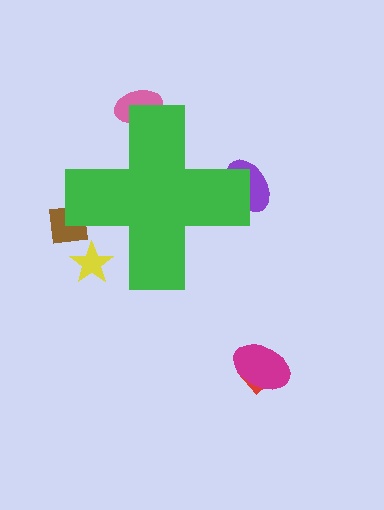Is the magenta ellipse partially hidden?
No, the magenta ellipse is fully visible.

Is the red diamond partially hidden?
No, the red diamond is fully visible.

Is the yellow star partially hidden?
Yes, the yellow star is partially hidden behind the green cross.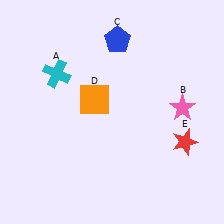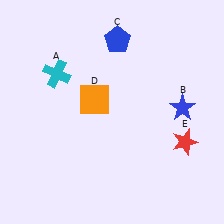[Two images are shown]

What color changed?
The star (B) changed from pink in Image 1 to blue in Image 2.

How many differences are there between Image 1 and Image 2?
There is 1 difference between the two images.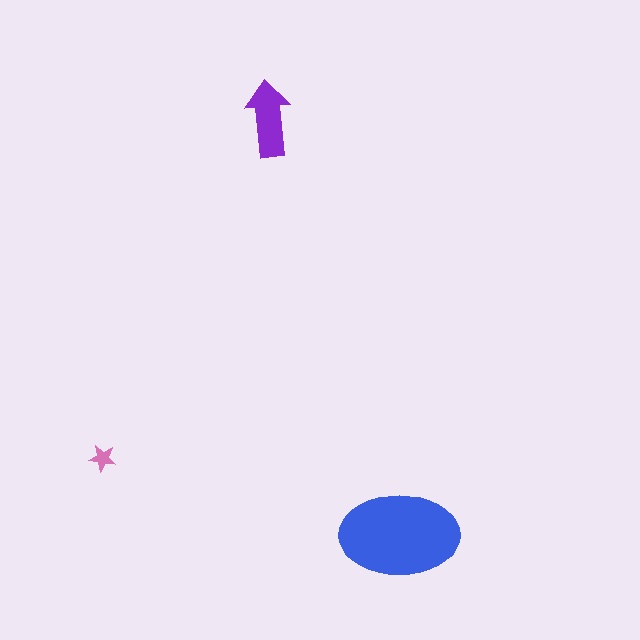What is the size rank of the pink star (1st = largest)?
3rd.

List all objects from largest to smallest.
The blue ellipse, the purple arrow, the pink star.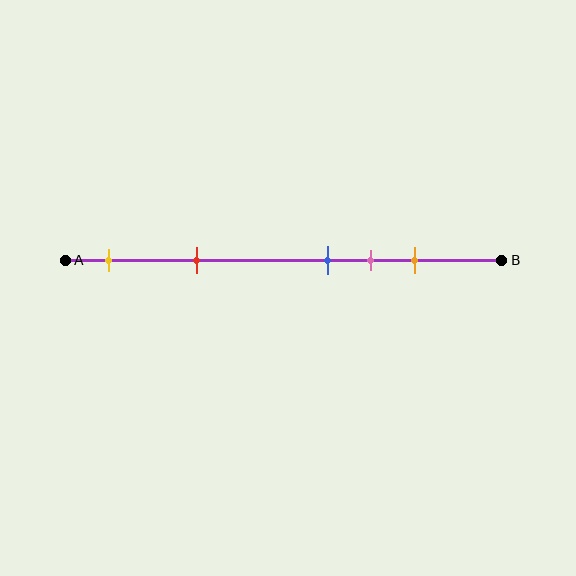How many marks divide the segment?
There are 5 marks dividing the segment.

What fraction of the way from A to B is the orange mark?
The orange mark is approximately 80% (0.8) of the way from A to B.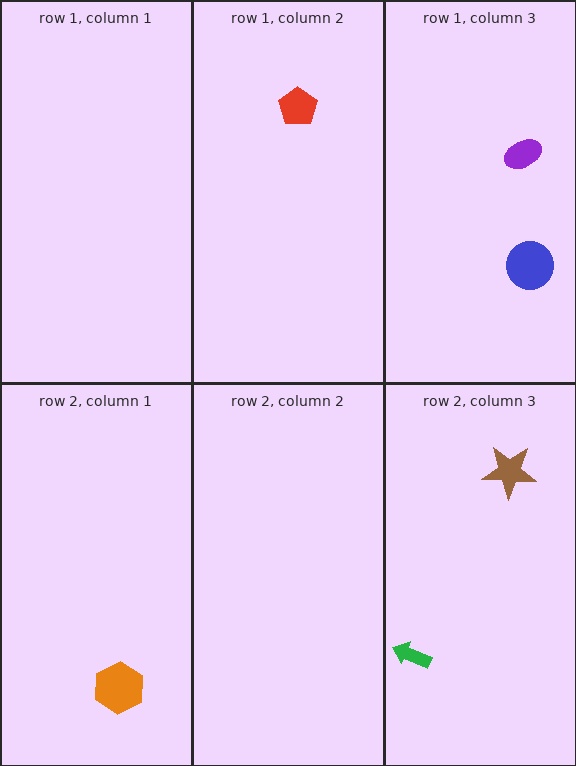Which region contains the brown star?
The row 2, column 3 region.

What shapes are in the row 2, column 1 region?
The orange hexagon.